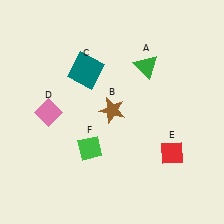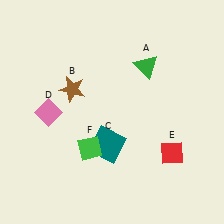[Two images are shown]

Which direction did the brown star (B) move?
The brown star (B) moved left.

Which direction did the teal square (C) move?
The teal square (C) moved down.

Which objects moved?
The objects that moved are: the brown star (B), the teal square (C).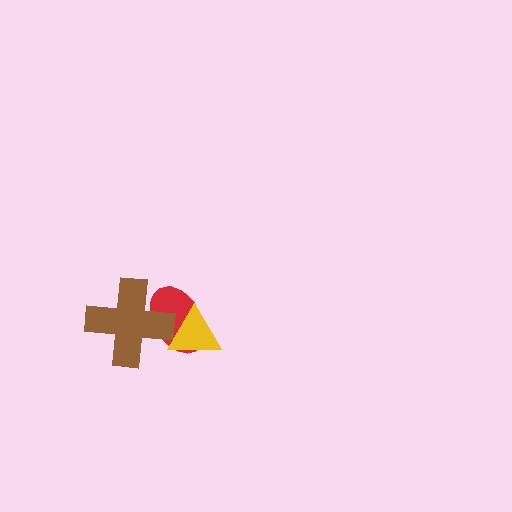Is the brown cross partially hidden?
No, no other shape covers it.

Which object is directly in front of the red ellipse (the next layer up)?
The yellow triangle is directly in front of the red ellipse.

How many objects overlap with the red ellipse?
2 objects overlap with the red ellipse.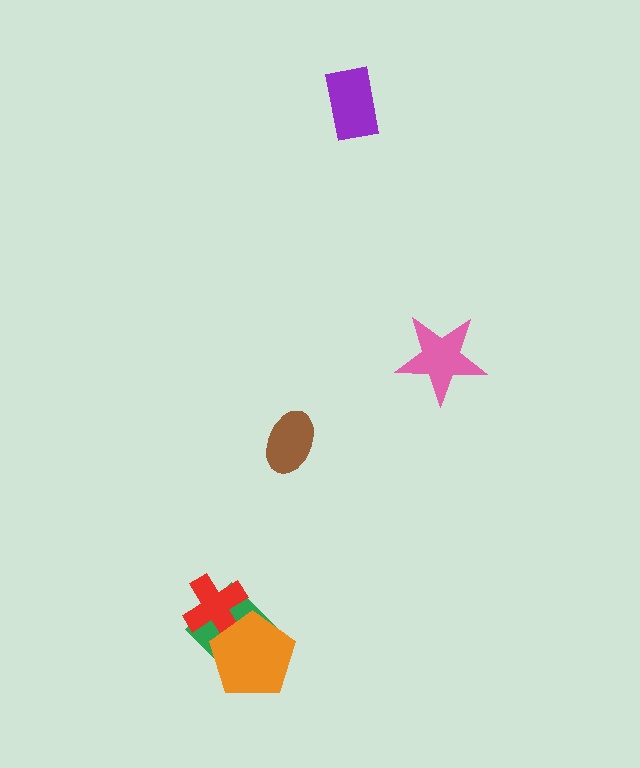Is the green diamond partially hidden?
Yes, it is partially covered by another shape.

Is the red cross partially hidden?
Yes, it is partially covered by another shape.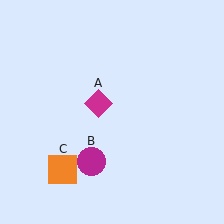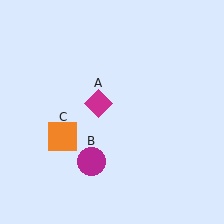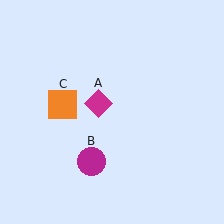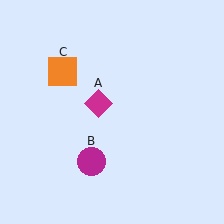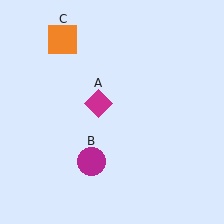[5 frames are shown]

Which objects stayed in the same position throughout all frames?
Magenta diamond (object A) and magenta circle (object B) remained stationary.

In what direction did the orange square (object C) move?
The orange square (object C) moved up.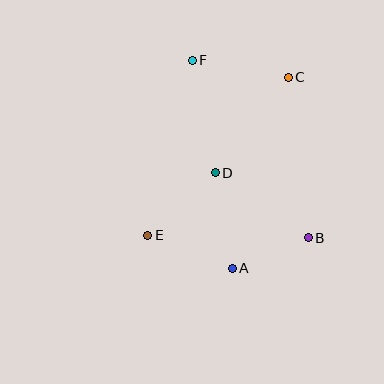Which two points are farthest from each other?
Points A and F are farthest from each other.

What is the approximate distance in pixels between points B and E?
The distance between B and E is approximately 160 pixels.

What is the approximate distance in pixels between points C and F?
The distance between C and F is approximately 98 pixels.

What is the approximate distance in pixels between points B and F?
The distance between B and F is approximately 212 pixels.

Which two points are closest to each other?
Points A and B are closest to each other.